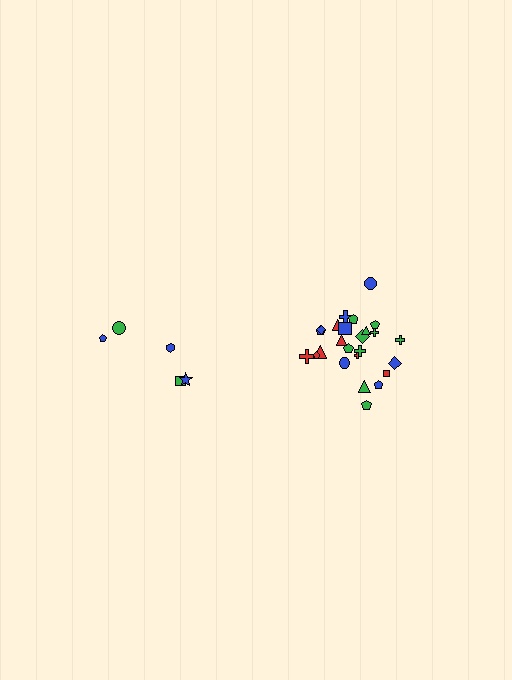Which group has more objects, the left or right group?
The right group.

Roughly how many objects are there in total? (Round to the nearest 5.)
Roughly 30 objects in total.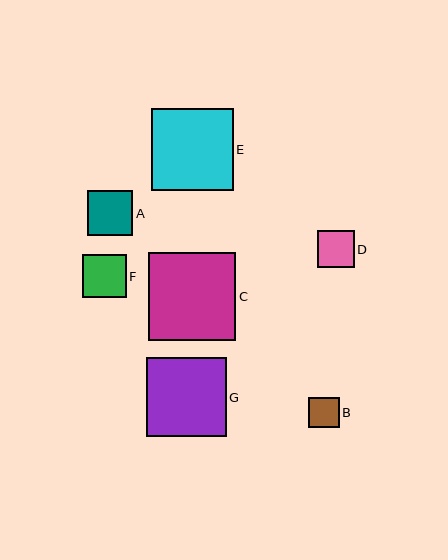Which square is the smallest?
Square B is the smallest with a size of approximately 30 pixels.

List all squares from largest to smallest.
From largest to smallest: C, E, G, A, F, D, B.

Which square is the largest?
Square C is the largest with a size of approximately 87 pixels.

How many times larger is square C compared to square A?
Square C is approximately 1.9 times the size of square A.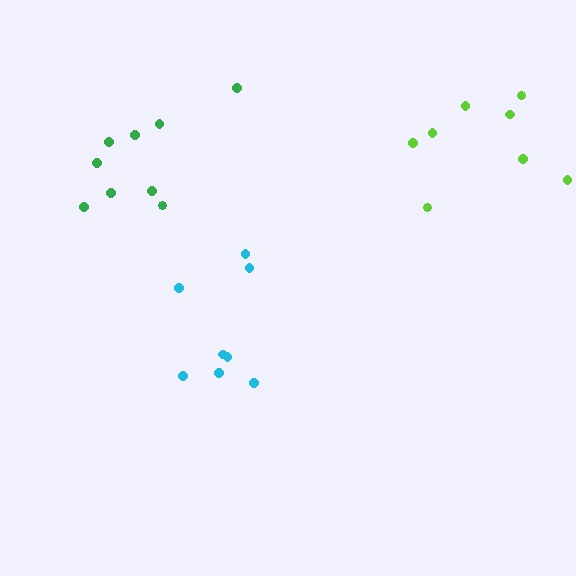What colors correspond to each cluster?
The clusters are colored: cyan, green, lime.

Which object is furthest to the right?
The lime cluster is rightmost.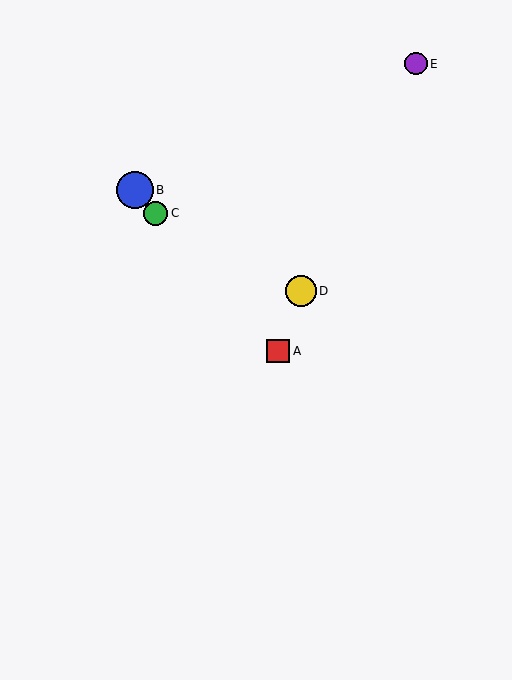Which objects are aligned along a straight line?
Objects A, B, C are aligned along a straight line.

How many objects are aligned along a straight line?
3 objects (A, B, C) are aligned along a straight line.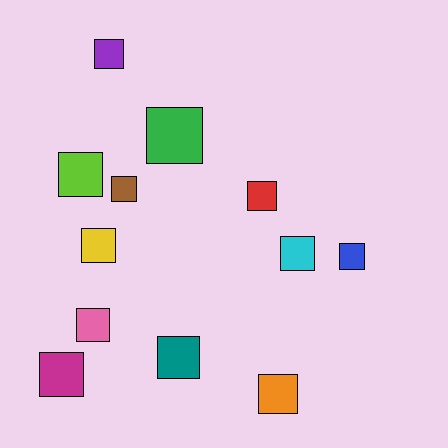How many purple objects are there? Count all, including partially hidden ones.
There is 1 purple object.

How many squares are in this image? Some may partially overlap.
There are 12 squares.